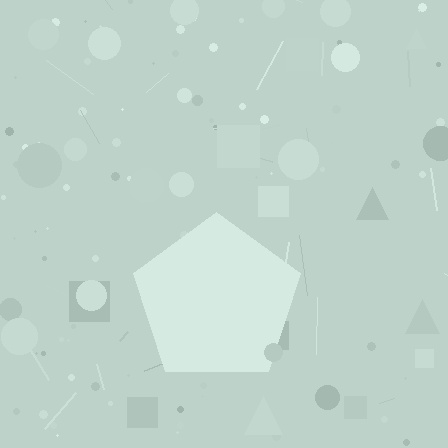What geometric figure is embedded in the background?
A pentagon is embedded in the background.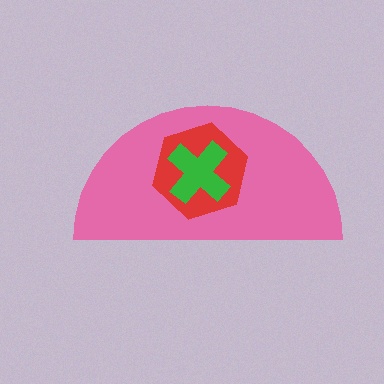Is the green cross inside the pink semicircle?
Yes.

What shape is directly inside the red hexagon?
The green cross.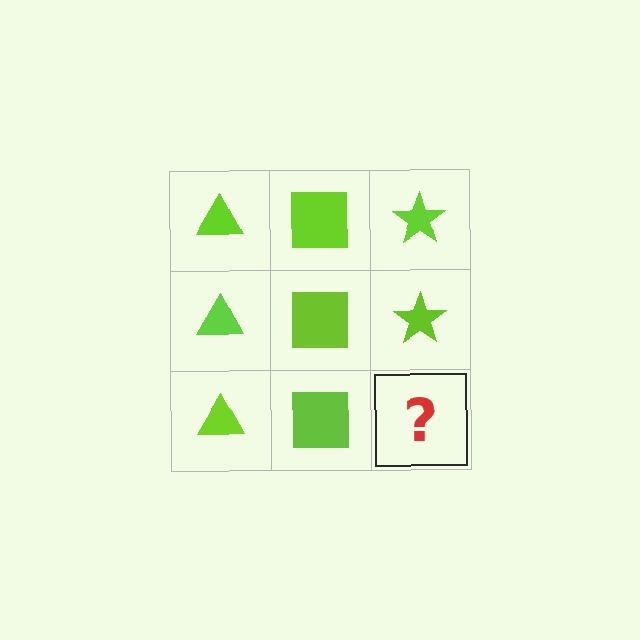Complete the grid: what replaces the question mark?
The question mark should be replaced with a lime star.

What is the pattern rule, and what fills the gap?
The rule is that each column has a consistent shape. The gap should be filled with a lime star.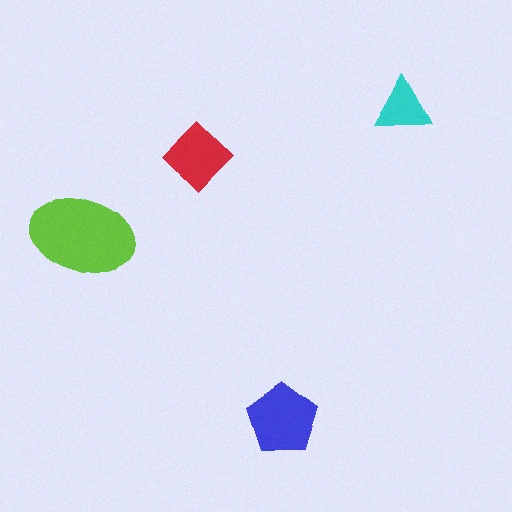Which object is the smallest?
The cyan triangle.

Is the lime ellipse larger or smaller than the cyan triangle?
Larger.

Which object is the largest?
The lime ellipse.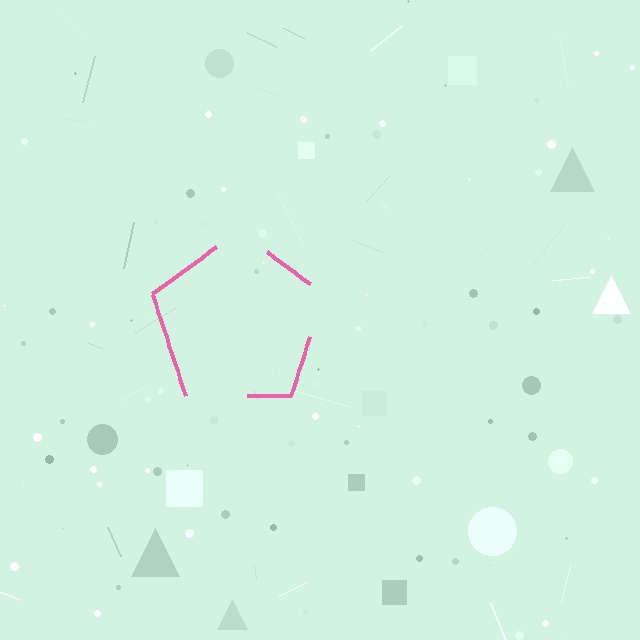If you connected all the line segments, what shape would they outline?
They would outline a pentagon.